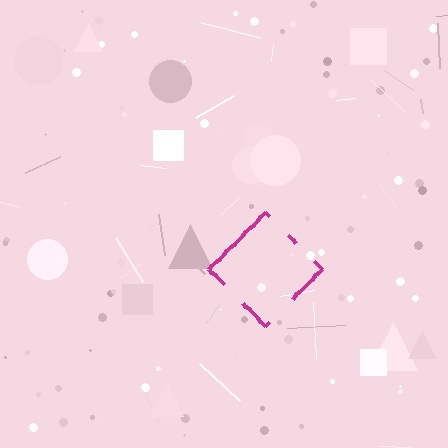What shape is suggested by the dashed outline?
The dashed outline suggests a diamond.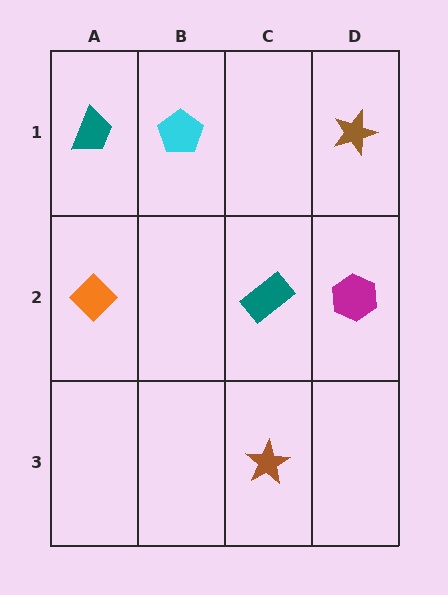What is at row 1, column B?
A cyan pentagon.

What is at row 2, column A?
An orange diamond.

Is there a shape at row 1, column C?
No, that cell is empty.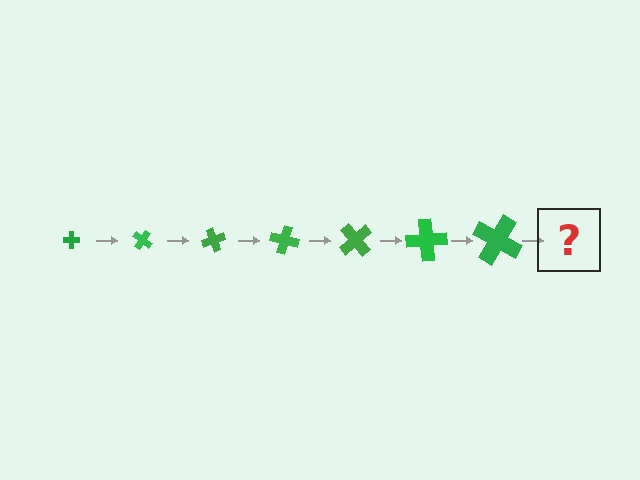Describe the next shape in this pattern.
It should be a cross, larger than the previous one and rotated 245 degrees from the start.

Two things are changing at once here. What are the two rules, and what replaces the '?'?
The two rules are that the cross grows larger each step and it rotates 35 degrees each step. The '?' should be a cross, larger than the previous one and rotated 245 degrees from the start.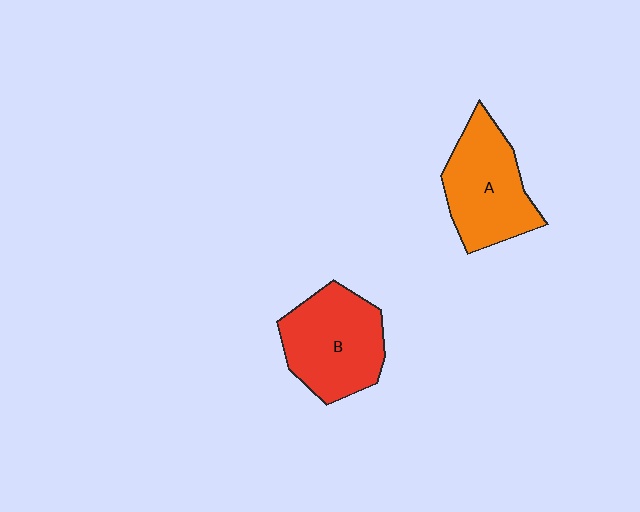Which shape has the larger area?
Shape B (red).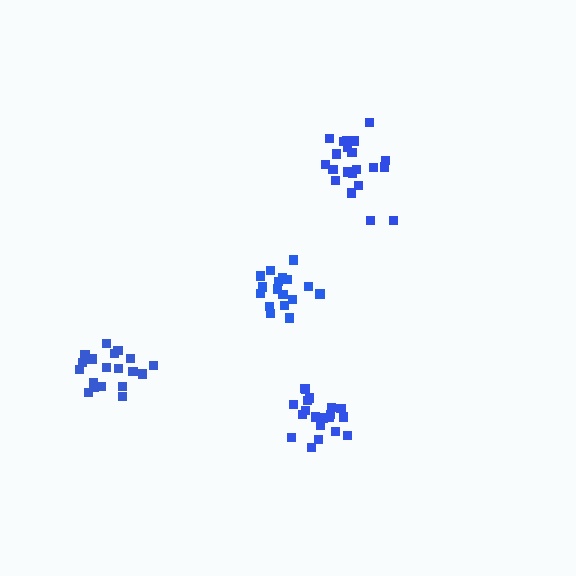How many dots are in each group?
Group 1: 17 dots, Group 2: 20 dots, Group 3: 20 dots, Group 4: 21 dots (78 total).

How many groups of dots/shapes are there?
There are 4 groups.